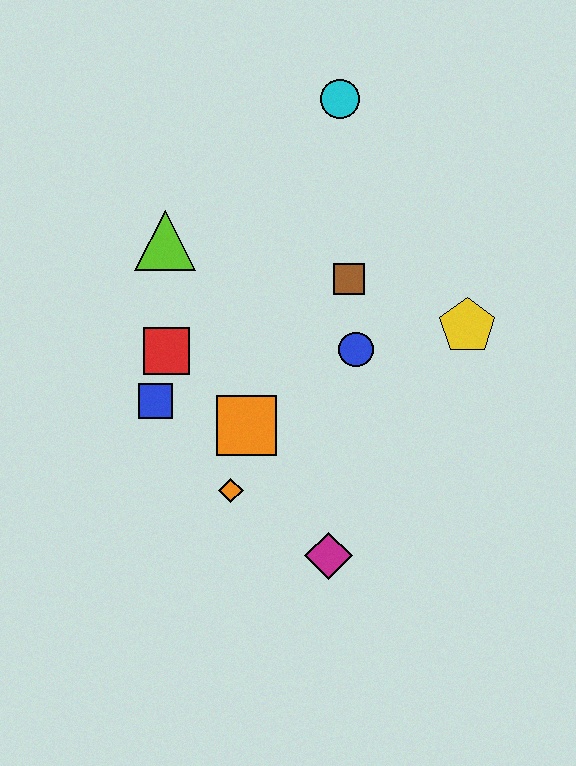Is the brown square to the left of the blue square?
No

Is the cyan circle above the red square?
Yes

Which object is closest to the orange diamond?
The orange square is closest to the orange diamond.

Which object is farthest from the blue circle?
The cyan circle is farthest from the blue circle.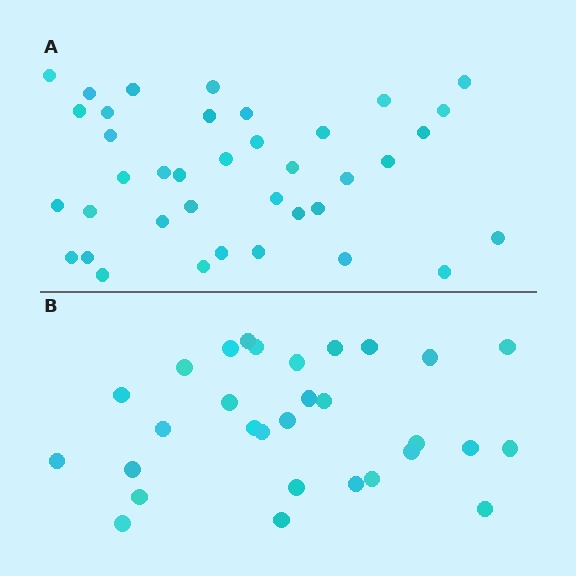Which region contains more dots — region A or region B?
Region A (the top region) has more dots.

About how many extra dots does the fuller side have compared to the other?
Region A has roughly 8 or so more dots than region B.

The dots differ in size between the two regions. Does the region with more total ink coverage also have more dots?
No. Region B has more total ink coverage because its dots are larger, but region A actually contains more individual dots. Total area can be misleading — the number of items is what matters here.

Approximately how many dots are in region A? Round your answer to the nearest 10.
About 40 dots. (The exact count is 38, which rounds to 40.)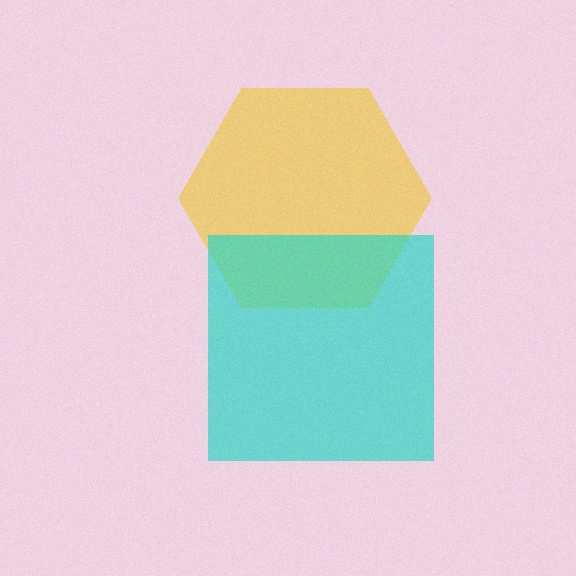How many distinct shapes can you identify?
There are 2 distinct shapes: a yellow hexagon, a cyan square.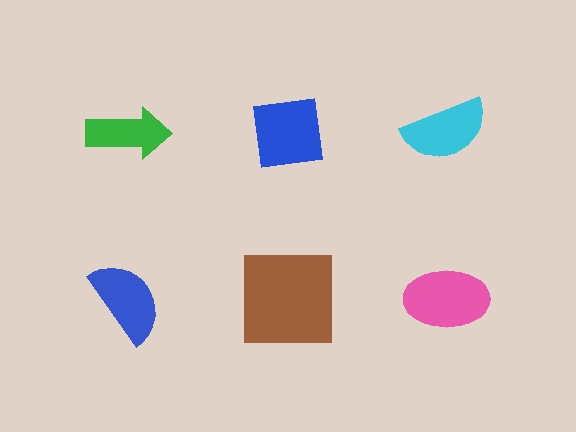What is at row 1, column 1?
A green arrow.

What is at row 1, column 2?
A blue square.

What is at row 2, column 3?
A pink ellipse.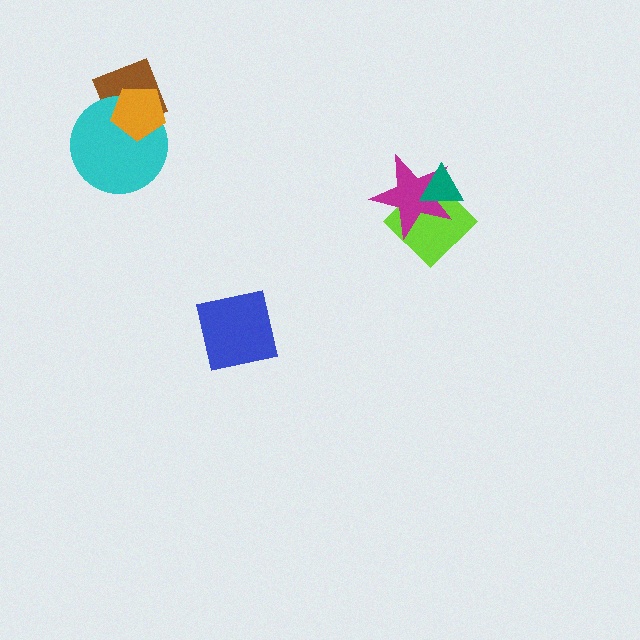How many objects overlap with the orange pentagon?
2 objects overlap with the orange pentagon.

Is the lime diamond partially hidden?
Yes, it is partially covered by another shape.